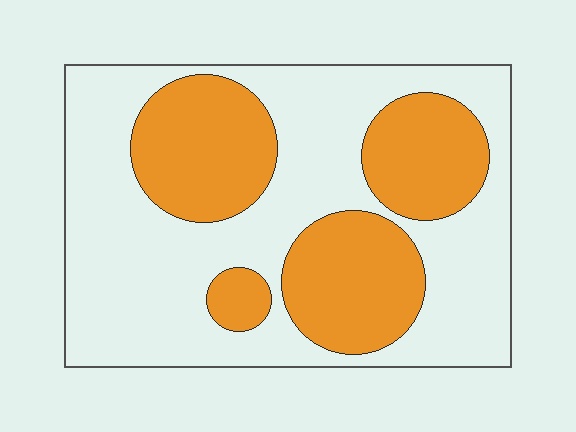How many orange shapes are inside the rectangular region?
4.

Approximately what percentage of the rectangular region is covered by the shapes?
Approximately 35%.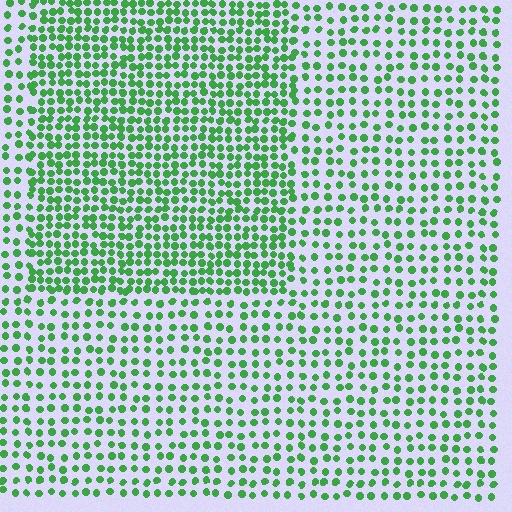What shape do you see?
I see a rectangle.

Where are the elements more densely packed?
The elements are more densely packed inside the rectangle boundary.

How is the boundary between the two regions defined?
The boundary is defined by a change in element density (approximately 1.8x ratio). All elements are the same color, size, and shape.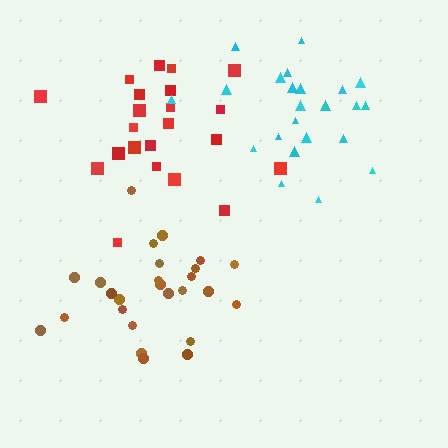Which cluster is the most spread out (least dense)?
Red.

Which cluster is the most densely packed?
Brown.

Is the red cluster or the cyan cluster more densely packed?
Cyan.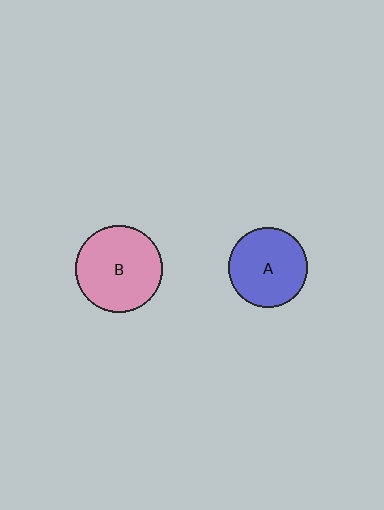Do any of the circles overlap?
No, none of the circles overlap.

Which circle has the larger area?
Circle B (pink).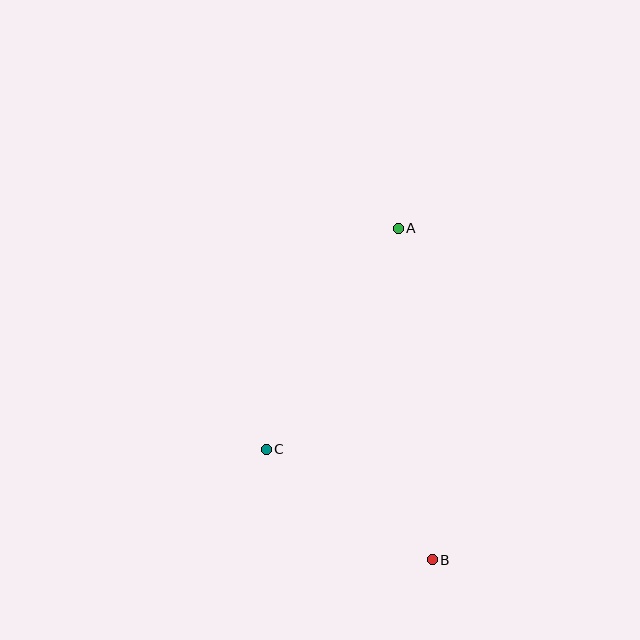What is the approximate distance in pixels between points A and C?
The distance between A and C is approximately 257 pixels.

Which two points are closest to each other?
Points B and C are closest to each other.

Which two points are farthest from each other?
Points A and B are farthest from each other.